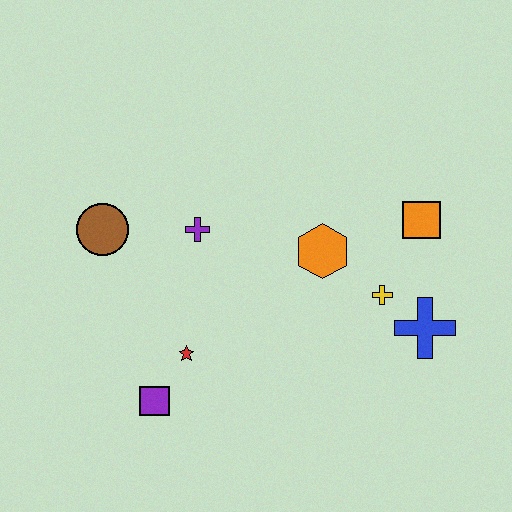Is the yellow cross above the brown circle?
No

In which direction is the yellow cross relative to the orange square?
The yellow cross is below the orange square.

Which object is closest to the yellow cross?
The blue cross is closest to the yellow cross.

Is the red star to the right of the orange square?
No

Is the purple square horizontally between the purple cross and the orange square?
No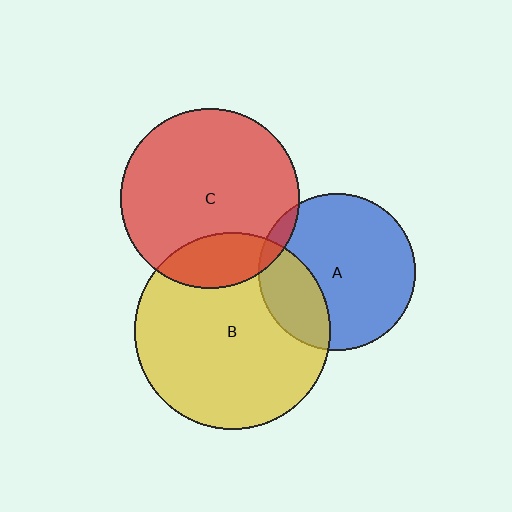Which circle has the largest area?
Circle B (yellow).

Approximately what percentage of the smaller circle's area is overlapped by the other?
Approximately 25%.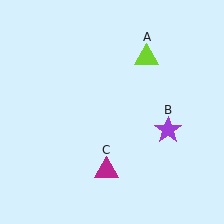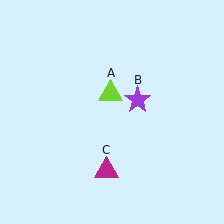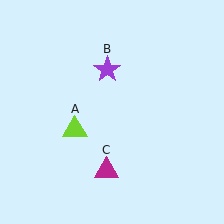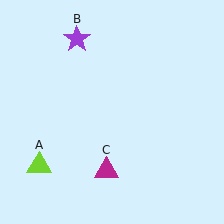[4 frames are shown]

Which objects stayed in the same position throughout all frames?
Magenta triangle (object C) remained stationary.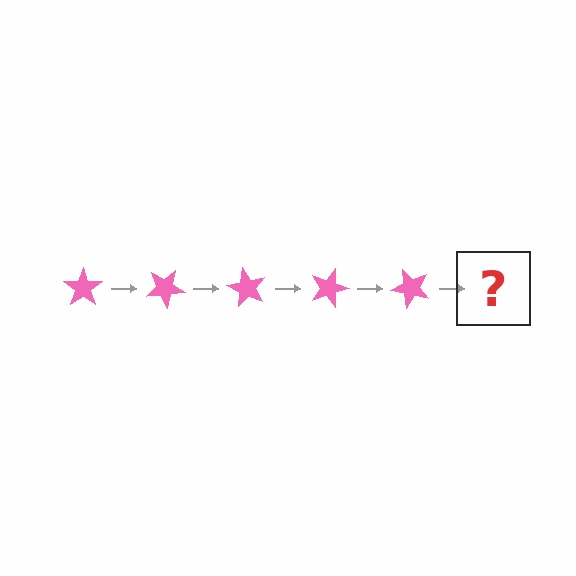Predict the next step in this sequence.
The next step is a pink star rotated 150 degrees.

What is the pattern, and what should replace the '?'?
The pattern is that the star rotates 30 degrees each step. The '?' should be a pink star rotated 150 degrees.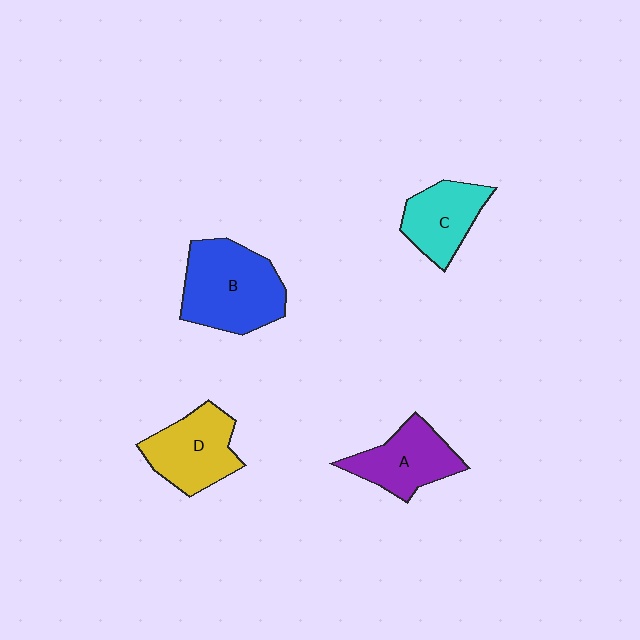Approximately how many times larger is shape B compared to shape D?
Approximately 1.3 times.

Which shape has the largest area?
Shape B (blue).